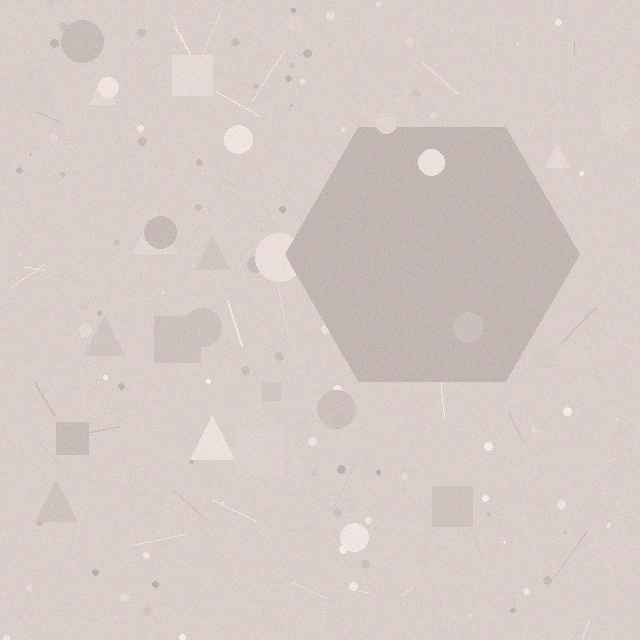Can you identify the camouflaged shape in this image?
The camouflaged shape is a hexagon.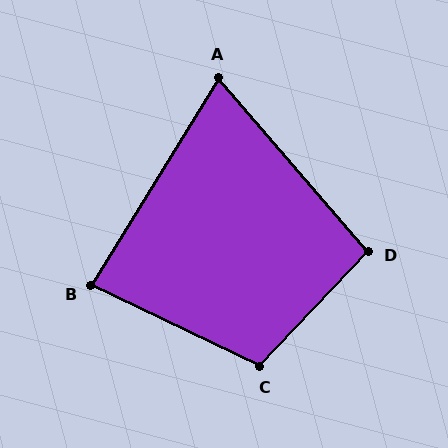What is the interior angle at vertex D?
Approximately 96 degrees (obtuse).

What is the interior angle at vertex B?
Approximately 84 degrees (acute).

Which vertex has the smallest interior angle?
A, at approximately 72 degrees.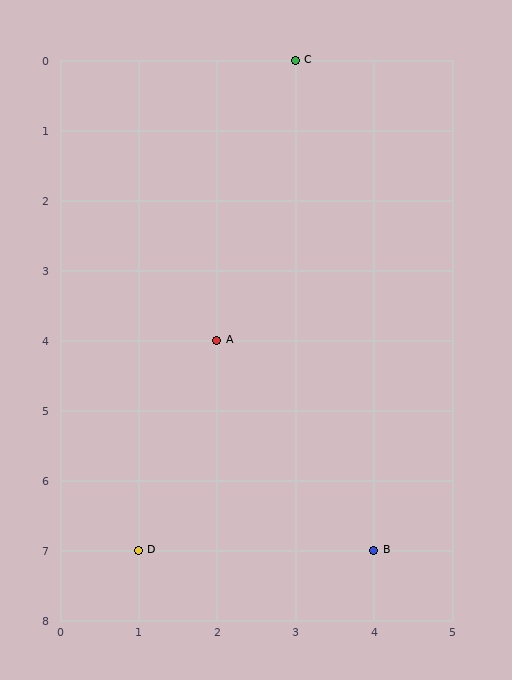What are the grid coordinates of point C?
Point C is at grid coordinates (3, 0).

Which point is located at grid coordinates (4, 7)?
Point B is at (4, 7).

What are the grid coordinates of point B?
Point B is at grid coordinates (4, 7).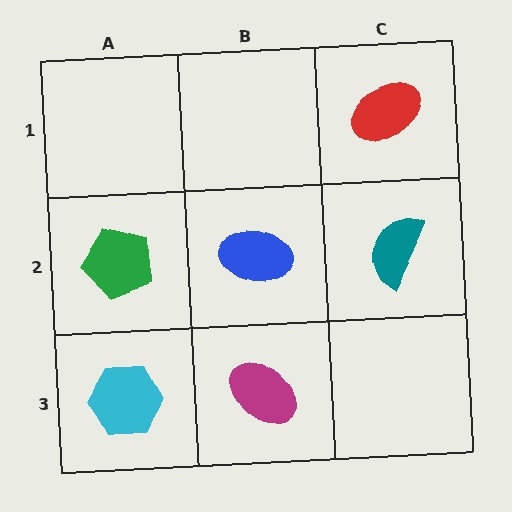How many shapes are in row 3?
2 shapes.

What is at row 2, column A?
A green pentagon.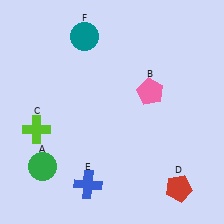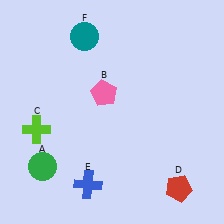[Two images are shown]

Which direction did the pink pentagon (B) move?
The pink pentagon (B) moved left.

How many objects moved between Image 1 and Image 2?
1 object moved between the two images.